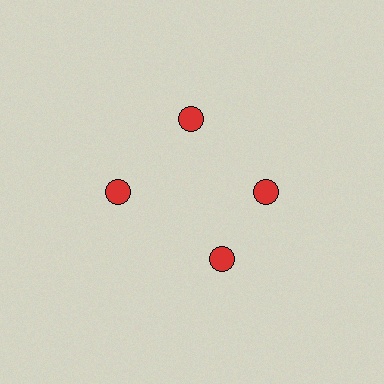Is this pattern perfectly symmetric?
No. The 4 red circles are arranged in a ring, but one element near the 6 o'clock position is rotated out of alignment along the ring, breaking the 4-fold rotational symmetry.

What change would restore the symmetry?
The symmetry would be restored by rotating it back into even spacing with its neighbors so that all 4 circles sit at equal angles and equal distance from the center.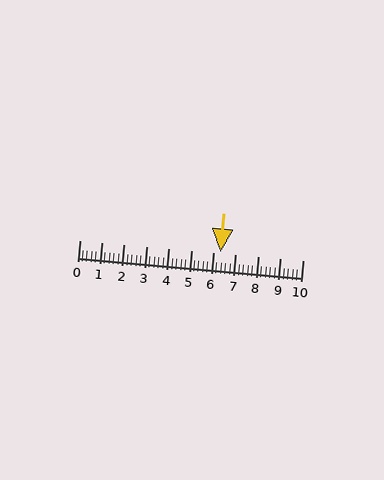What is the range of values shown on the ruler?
The ruler shows values from 0 to 10.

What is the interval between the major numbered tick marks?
The major tick marks are spaced 1 units apart.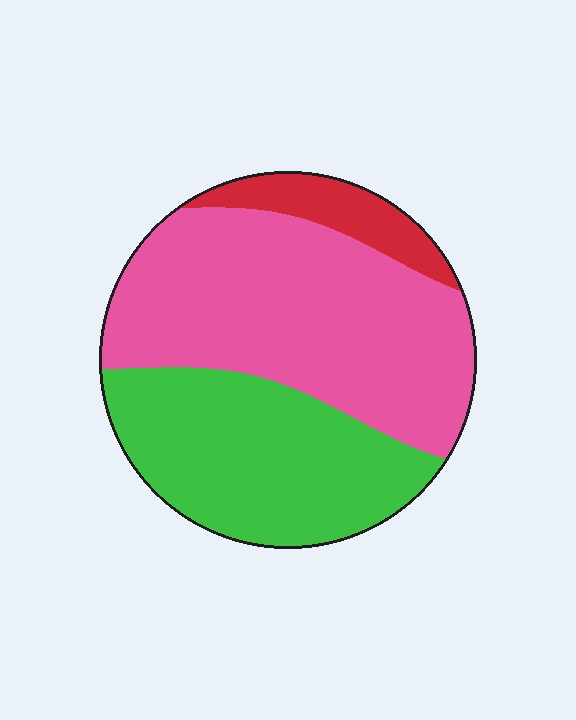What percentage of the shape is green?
Green covers 37% of the shape.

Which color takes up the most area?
Pink, at roughly 55%.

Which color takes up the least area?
Red, at roughly 10%.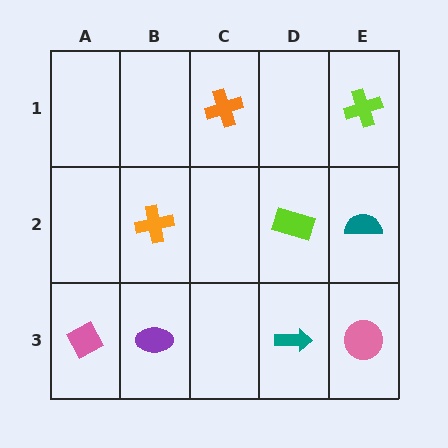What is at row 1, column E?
A lime cross.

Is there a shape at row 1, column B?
No, that cell is empty.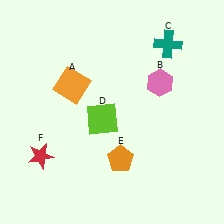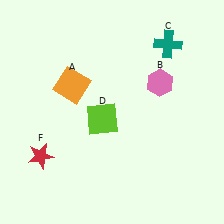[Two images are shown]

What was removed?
The orange pentagon (E) was removed in Image 2.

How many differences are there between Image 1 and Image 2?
There is 1 difference between the two images.